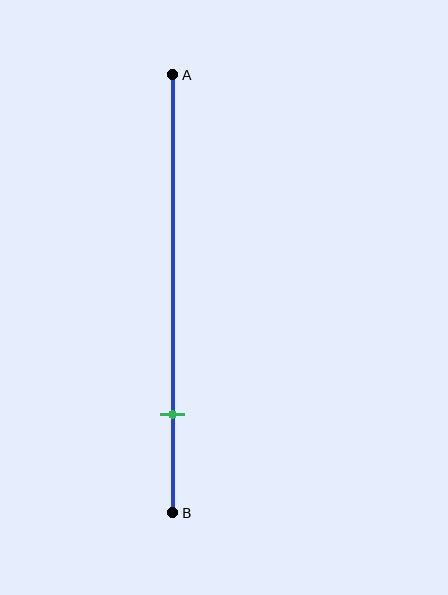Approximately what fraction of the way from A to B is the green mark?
The green mark is approximately 80% of the way from A to B.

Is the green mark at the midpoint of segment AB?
No, the mark is at about 80% from A, not at the 50% midpoint.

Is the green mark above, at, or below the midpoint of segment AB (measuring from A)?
The green mark is below the midpoint of segment AB.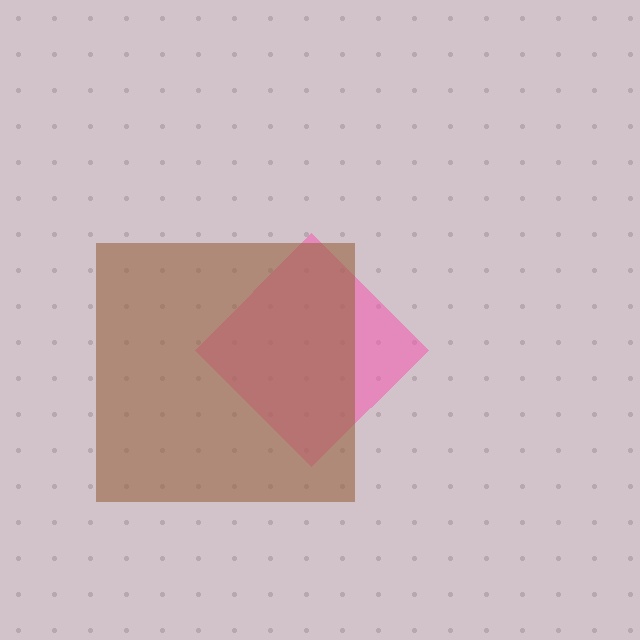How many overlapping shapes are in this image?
There are 2 overlapping shapes in the image.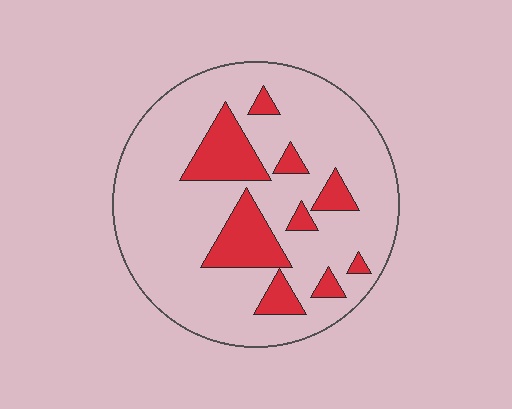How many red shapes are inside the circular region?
9.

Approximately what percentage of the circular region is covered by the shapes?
Approximately 20%.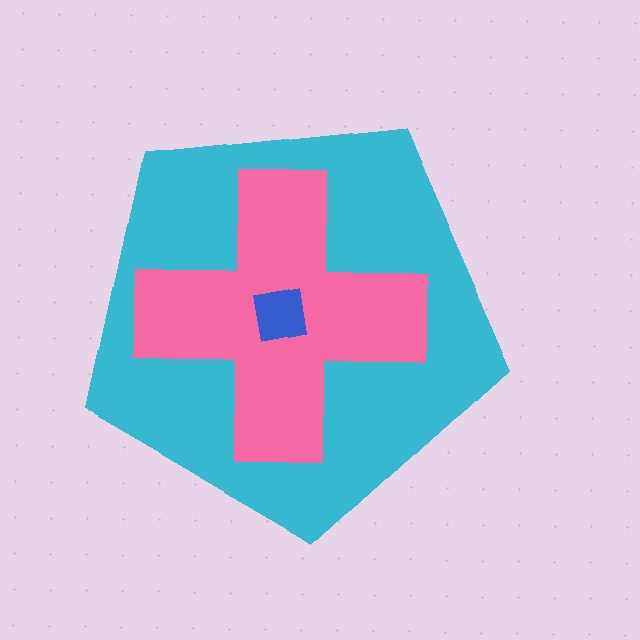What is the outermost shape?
The cyan pentagon.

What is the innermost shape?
The blue square.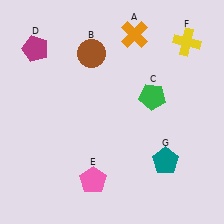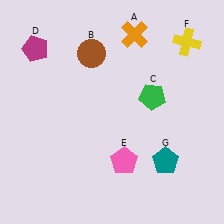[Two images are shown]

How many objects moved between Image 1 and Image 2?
1 object moved between the two images.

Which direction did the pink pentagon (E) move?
The pink pentagon (E) moved right.